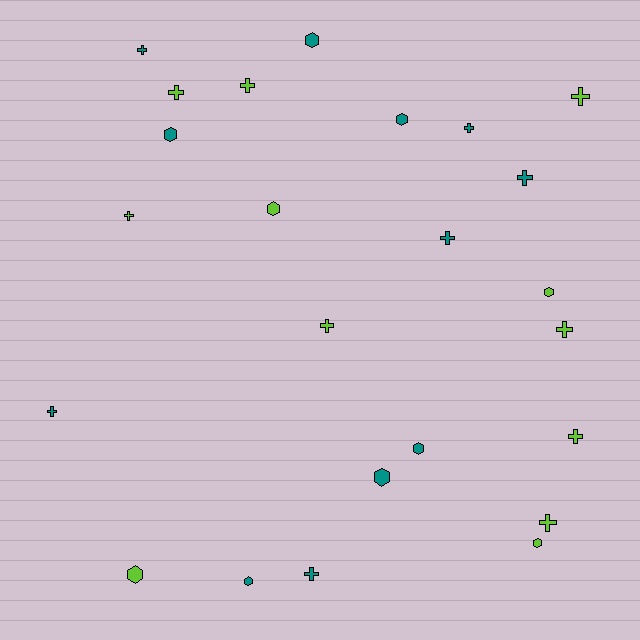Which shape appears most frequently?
Cross, with 14 objects.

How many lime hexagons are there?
There are 4 lime hexagons.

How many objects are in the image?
There are 24 objects.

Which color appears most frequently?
Teal, with 12 objects.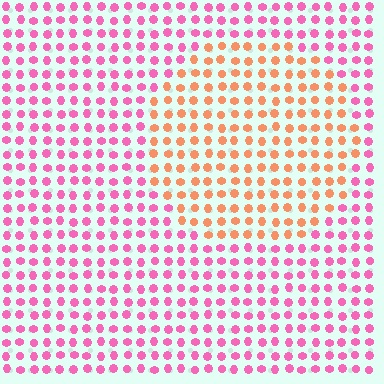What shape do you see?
I see a circle.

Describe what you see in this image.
The image is filled with small pink elements in a uniform arrangement. A circle-shaped region is visible where the elements are tinted to a slightly different hue, forming a subtle color boundary.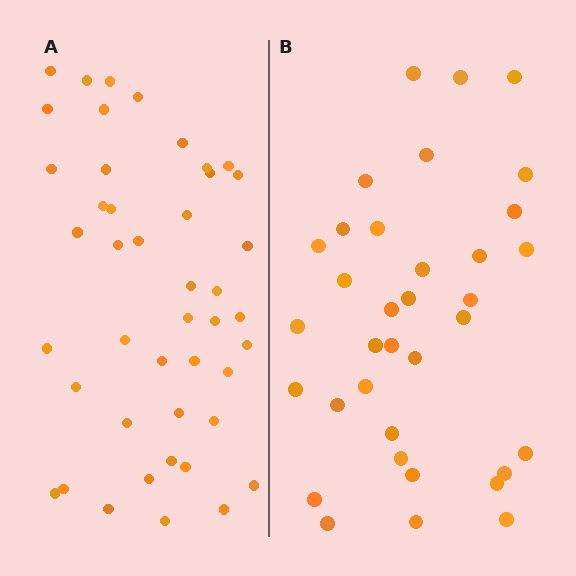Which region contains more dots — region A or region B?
Region A (the left region) has more dots.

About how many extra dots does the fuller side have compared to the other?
Region A has roughly 8 or so more dots than region B.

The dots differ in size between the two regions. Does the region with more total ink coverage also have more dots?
No. Region B has more total ink coverage because its dots are larger, but region A actually contains more individual dots. Total area can be misleading — the number of items is what matters here.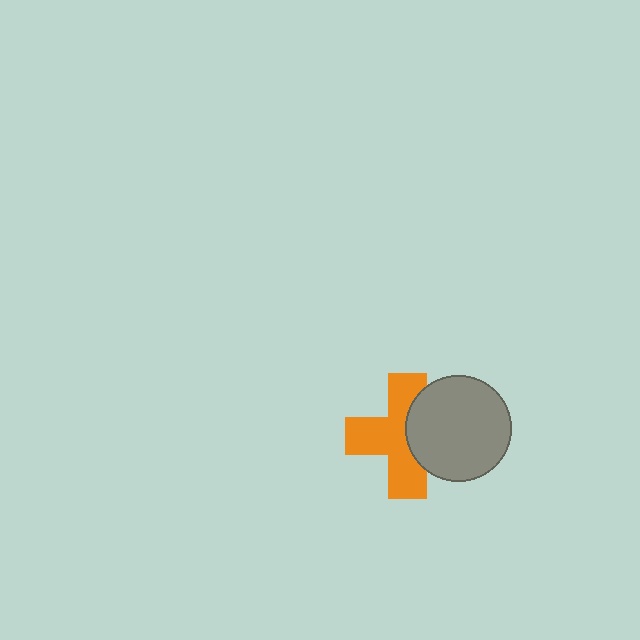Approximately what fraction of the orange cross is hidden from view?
Roughly 37% of the orange cross is hidden behind the gray circle.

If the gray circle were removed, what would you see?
You would see the complete orange cross.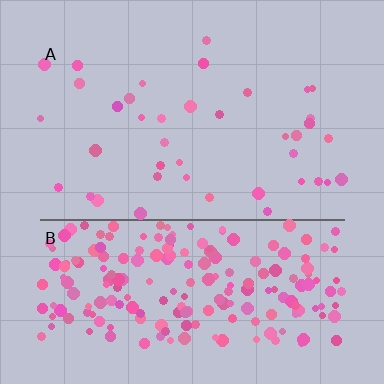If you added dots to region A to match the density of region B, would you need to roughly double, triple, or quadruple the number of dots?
Approximately quadruple.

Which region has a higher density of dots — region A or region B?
B (the bottom).